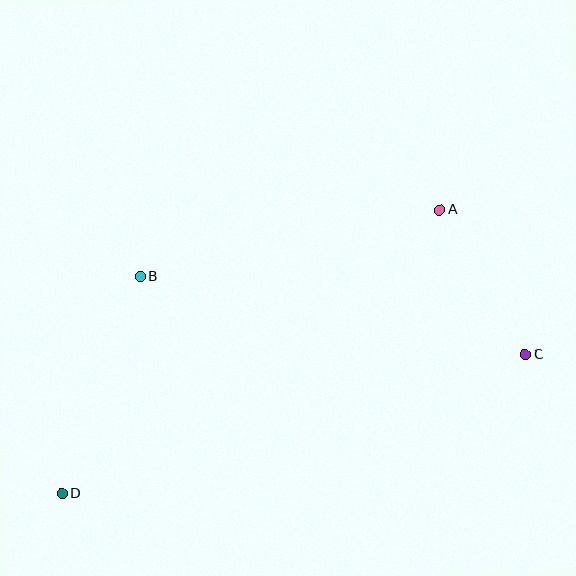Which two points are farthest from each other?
Points C and D are farthest from each other.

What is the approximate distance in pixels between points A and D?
The distance between A and D is approximately 473 pixels.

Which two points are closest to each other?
Points A and C are closest to each other.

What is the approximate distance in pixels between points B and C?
The distance between B and C is approximately 393 pixels.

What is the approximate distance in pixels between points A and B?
The distance between A and B is approximately 307 pixels.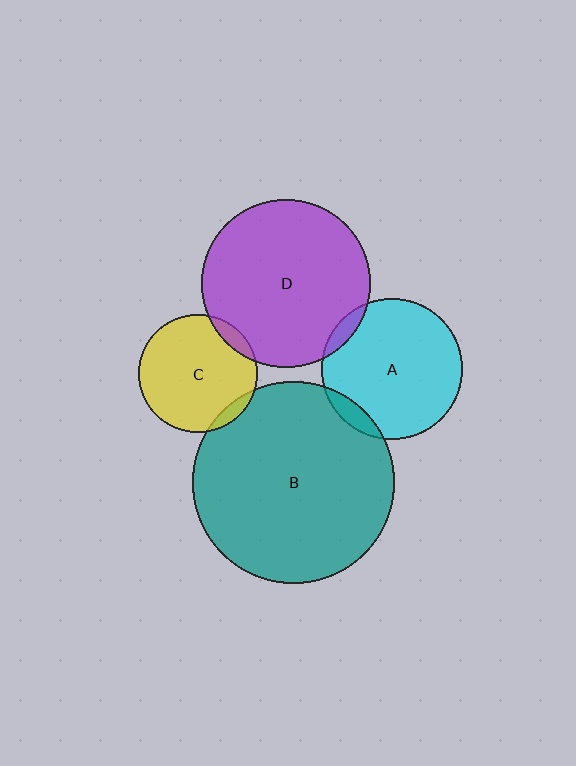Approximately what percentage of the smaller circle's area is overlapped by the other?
Approximately 10%.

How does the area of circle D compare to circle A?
Approximately 1.4 times.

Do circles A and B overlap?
Yes.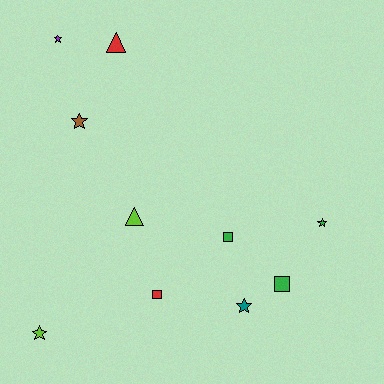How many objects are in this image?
There are 10 objects.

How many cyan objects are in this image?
There are no cyan objects.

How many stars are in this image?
There are 5 stars.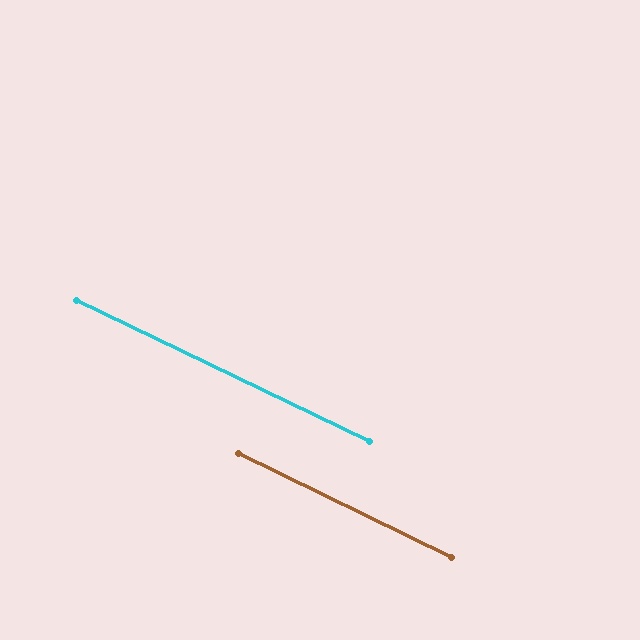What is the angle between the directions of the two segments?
Approximately 0 degrees.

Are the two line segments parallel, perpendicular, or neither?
Parallel — their directions differ by only 0.1°.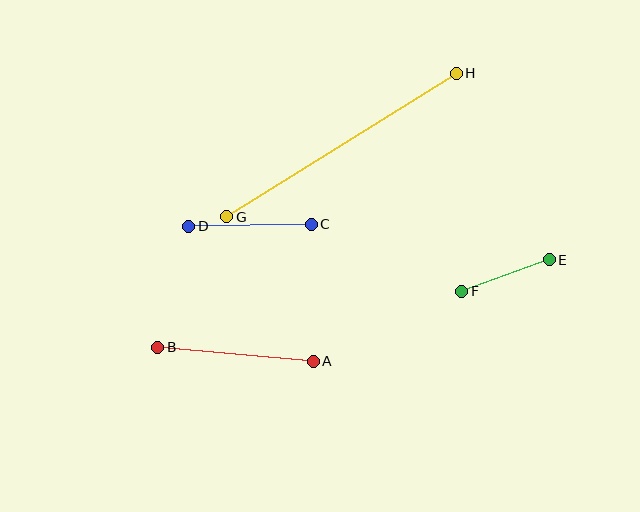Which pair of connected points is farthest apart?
Points G and H are farthest apart.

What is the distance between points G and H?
The distance is approximately 271 pixels.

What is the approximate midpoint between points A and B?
The midpoint is at approximately (235, 354) pixels.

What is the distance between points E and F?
The distance is approximately 93 pixels.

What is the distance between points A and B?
The distance is approximately 156 pixels.